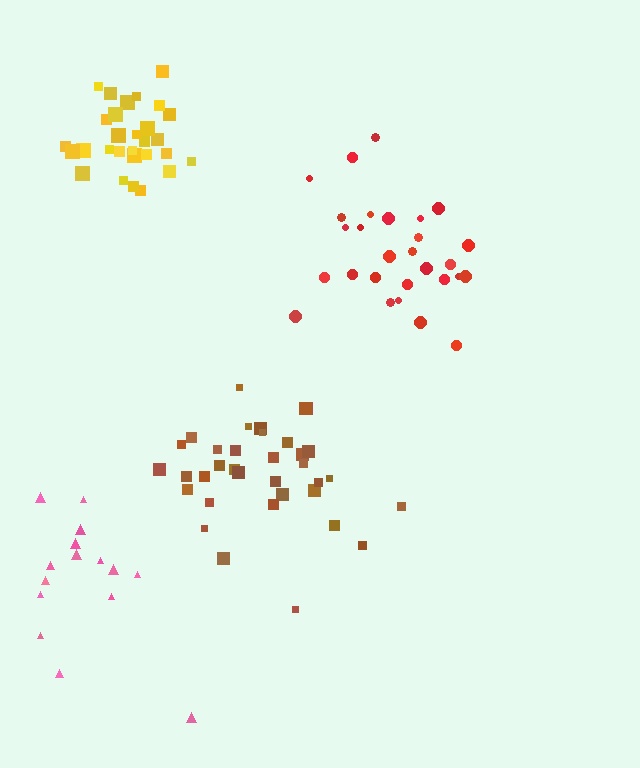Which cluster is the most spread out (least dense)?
Pink.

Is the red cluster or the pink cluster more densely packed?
Red.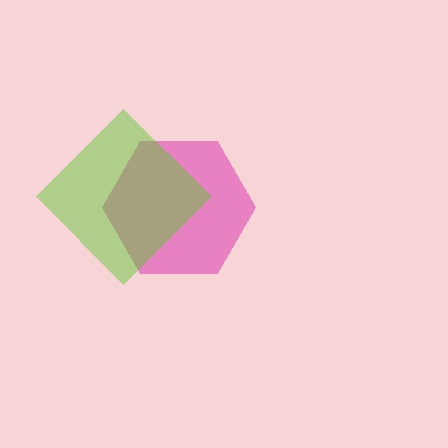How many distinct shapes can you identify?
There are 2 distinct shapes: a pink hexagon, a lime diamond.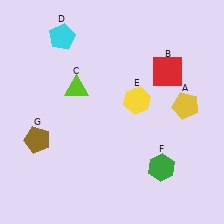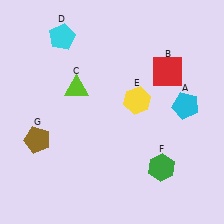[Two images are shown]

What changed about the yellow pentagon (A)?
In Image 1, A is yellow. In Image 2, it changed to cyan.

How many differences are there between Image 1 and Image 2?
There is 1 difference between the two images.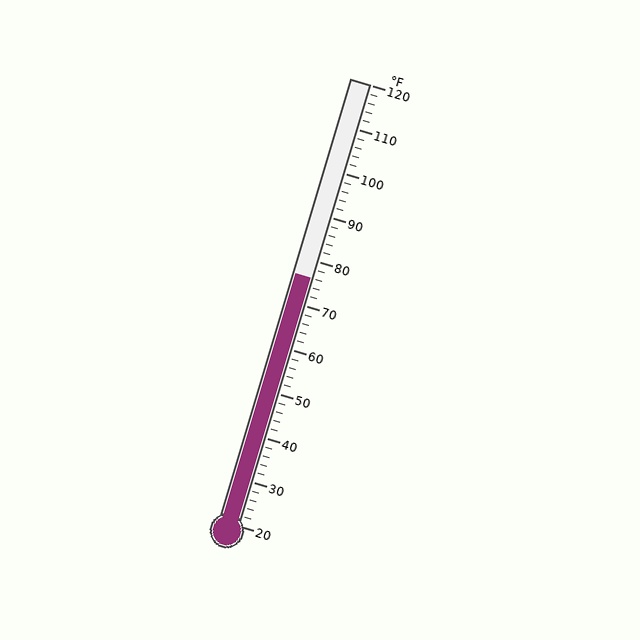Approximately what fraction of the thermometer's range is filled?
The thermometer is filled to approximately 55% of its range.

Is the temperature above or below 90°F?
The temperature is below 90°F.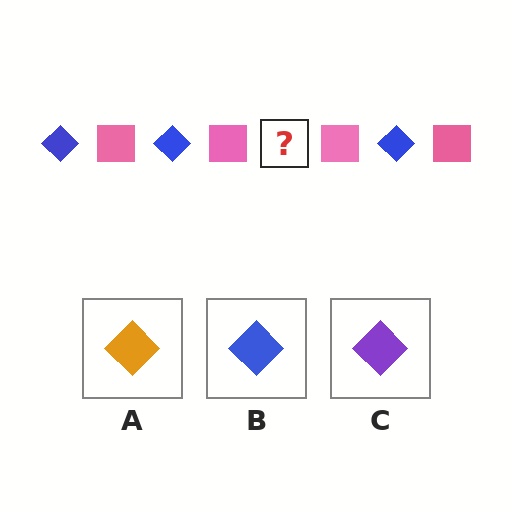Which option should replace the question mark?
Option B.